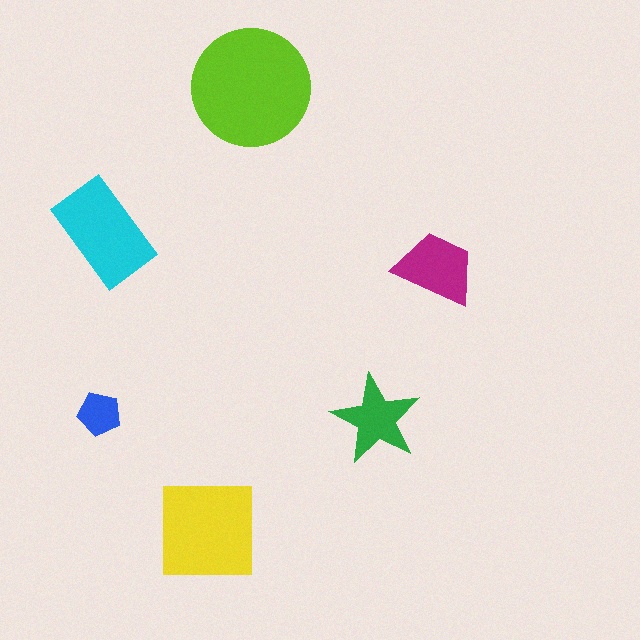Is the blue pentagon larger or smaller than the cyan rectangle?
Smaller.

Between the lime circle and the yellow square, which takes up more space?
The lime circle.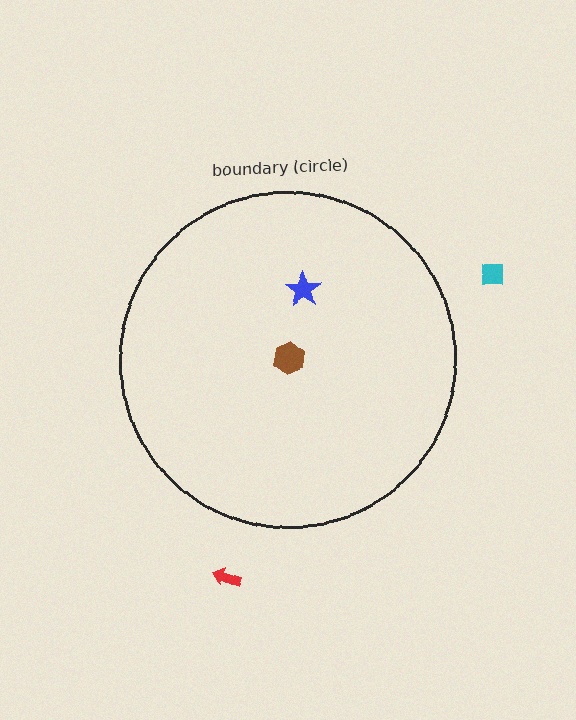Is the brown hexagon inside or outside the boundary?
Inside.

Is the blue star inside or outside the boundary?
Inside.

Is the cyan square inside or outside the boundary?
Outside.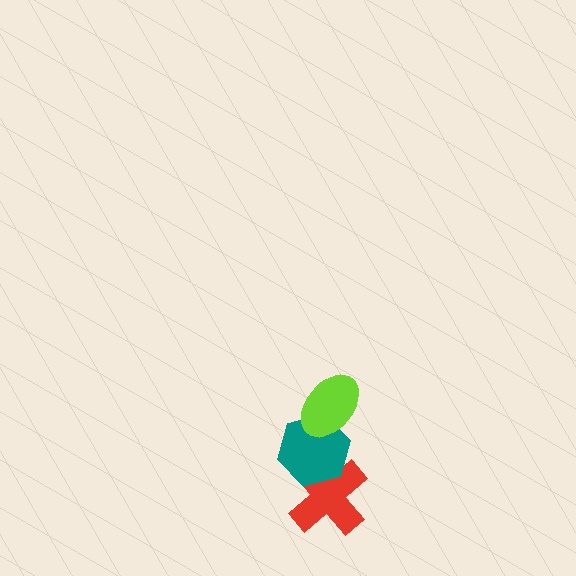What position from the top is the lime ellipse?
The lime ellipse is 1st from the top.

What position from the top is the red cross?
The red cross is 3rd from the top.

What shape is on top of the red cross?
The teal hexagon is on top of the red cross.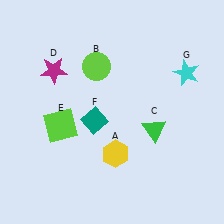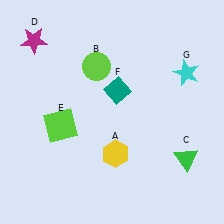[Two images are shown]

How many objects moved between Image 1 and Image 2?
3 objects moved between the two images.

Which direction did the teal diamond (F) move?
The teal diamond (F) moved up.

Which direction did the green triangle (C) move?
The green triangle (C) moved right.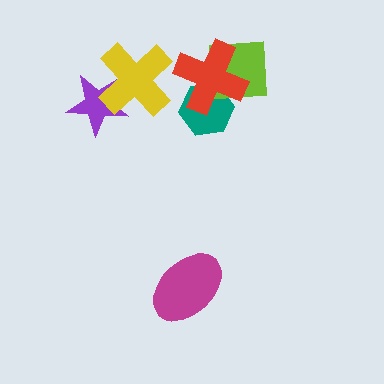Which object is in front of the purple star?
The yellow cross is in front of the purple star.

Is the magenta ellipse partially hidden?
No, no other shape covers it.